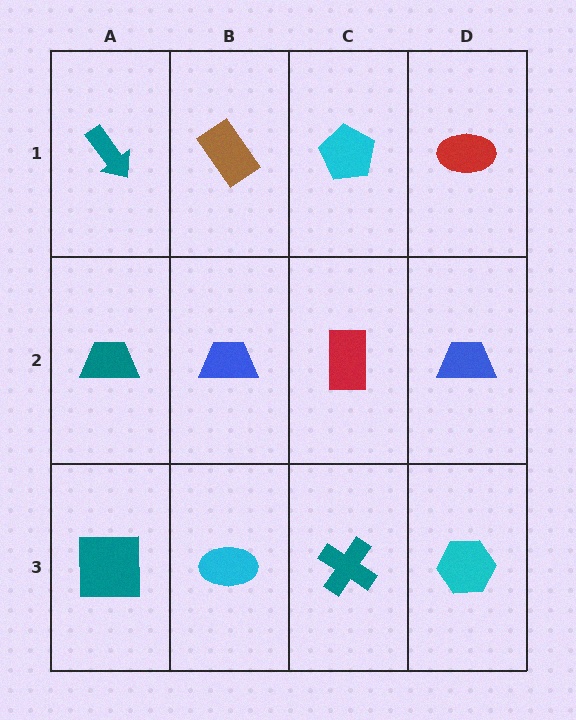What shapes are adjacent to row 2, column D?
A red ellipse (row 1, column D), a cyan hexagon (row 3, column D), a red rectangle (row 2, column C).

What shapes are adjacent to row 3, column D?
A blue trapezoid (row 2, column D), a teal cross (row 3, column C).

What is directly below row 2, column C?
A teal cross.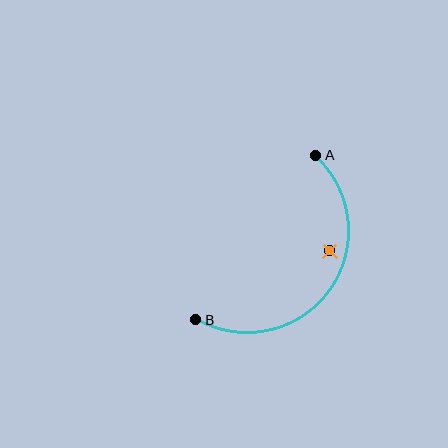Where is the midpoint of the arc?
The arc midpoint is the point on the curve farthest from the straight line joining A and B. It sits below and to the right of that line.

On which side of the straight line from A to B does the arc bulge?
The arc bulges below and to the right of the straight line connecting A and B.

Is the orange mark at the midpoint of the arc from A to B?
No — the orange mark does not lie on the arc at all. It sits slightly inside the curve.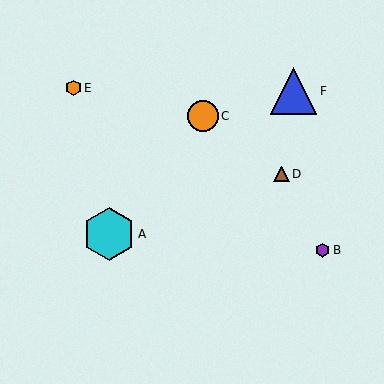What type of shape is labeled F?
Shape F is a blue triangle.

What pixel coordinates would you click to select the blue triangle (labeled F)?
Click at (294, 91) to select the blue triangle F.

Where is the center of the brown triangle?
The center of the brown triangle is at (281, 174).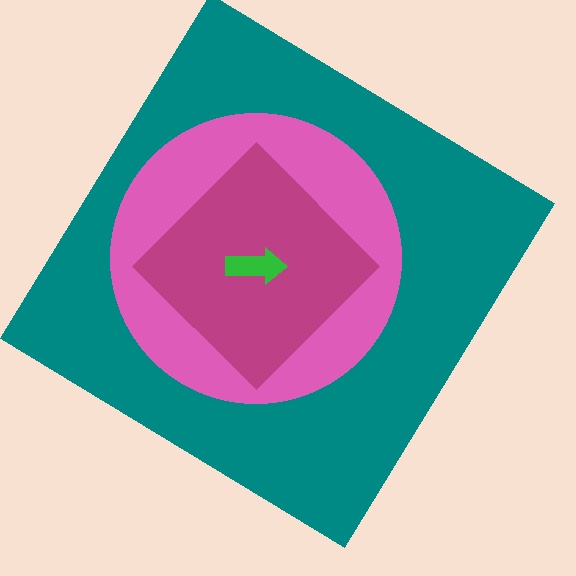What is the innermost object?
The green arrow.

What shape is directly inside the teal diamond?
The pink circle.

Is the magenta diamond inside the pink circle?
Yes.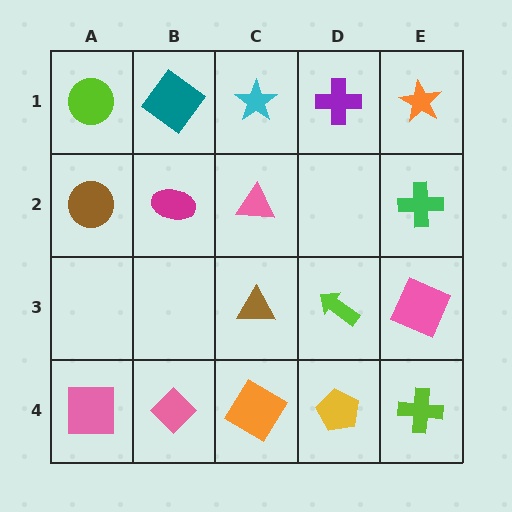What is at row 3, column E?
A pink square.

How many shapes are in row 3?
3 shapes.